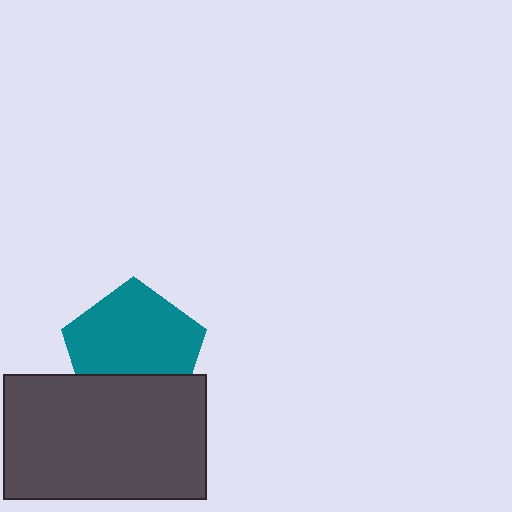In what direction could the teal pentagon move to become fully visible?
The teal pentagon could move up. That would shift it out from behind the dark gray rectangle entirely.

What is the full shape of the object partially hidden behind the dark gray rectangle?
The partially hidden object is a teal pentagon.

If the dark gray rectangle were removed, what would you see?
You would see the complete teal pentagon.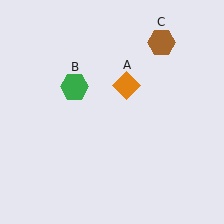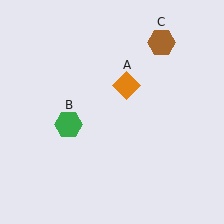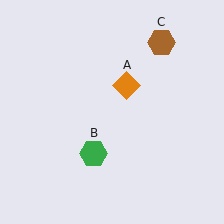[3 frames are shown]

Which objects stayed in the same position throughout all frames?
Orange diamond (object A) and brown hexagon (object C) remained stationary.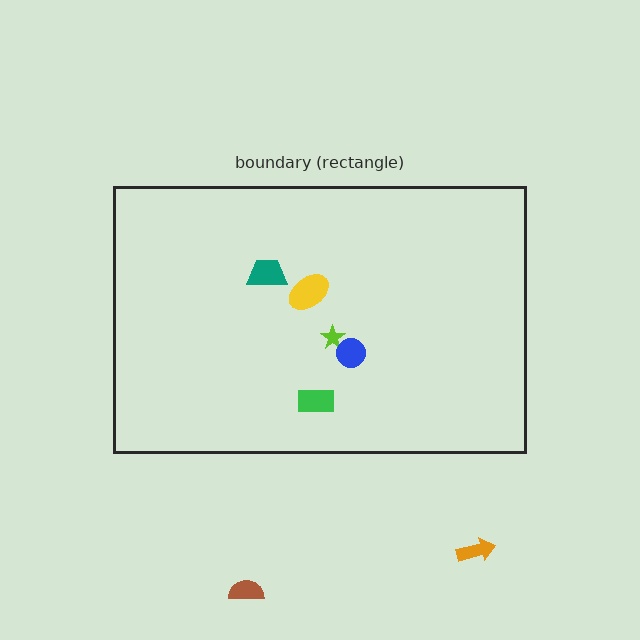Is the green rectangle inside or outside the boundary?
Inside.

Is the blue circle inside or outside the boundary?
Inside.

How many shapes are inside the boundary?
5 inside, 2 outside.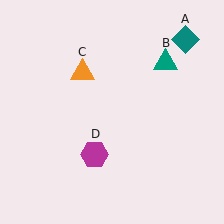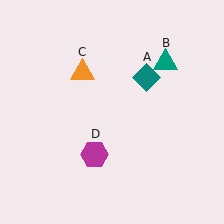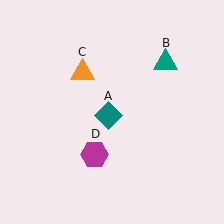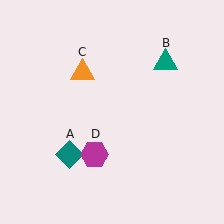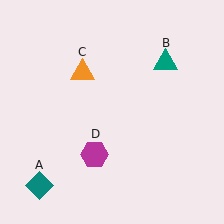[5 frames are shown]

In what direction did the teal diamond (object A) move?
The teal diamond (object A) moved down and to the left.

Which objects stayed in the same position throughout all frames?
Teal triangle (object B) and orange triangle (object C) and magenta hexagon (object D) remained stationary.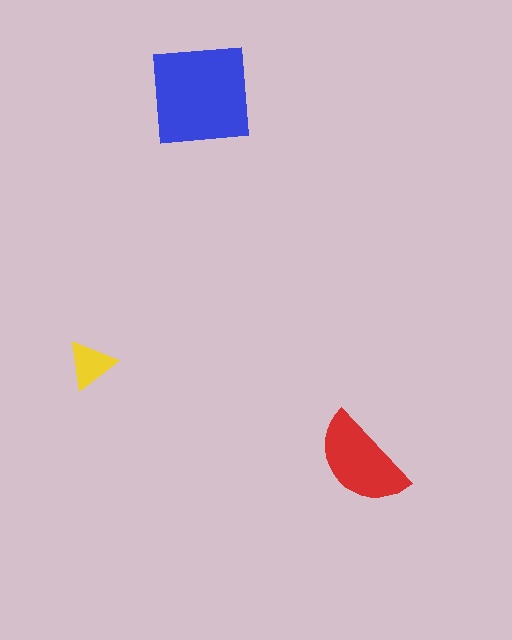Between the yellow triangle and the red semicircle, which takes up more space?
The red semicircle.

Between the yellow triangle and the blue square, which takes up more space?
The blue square.